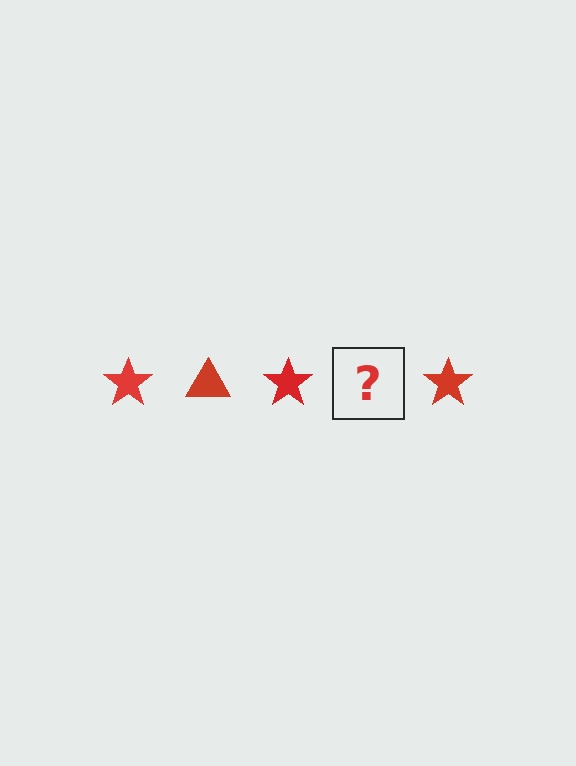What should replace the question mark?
The question mark should be replaced with a red triangle.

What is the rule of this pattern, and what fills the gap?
The rule is that the pattern cycles through star, triangle shapes in red. The gap should be filled with a red triangle.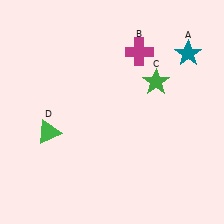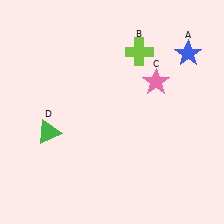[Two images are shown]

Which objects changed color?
A changed from teal to blue. B changed from magenta to lime. C changed from green to pink.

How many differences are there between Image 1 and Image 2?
There are 3 differences between the two images.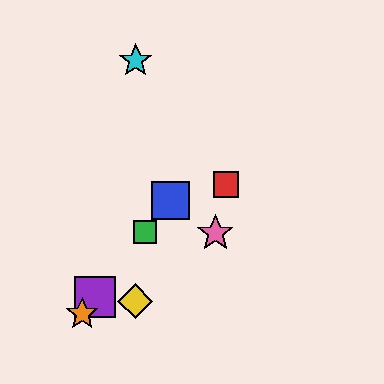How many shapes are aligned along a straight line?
4 shapes (the blue square, the green square, the purple square, the orange star) are aligned along a straight line.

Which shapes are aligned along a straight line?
The blue square, the green square, the purple square, the orange star are aligned along a straight line.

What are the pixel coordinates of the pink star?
The pink star is at (215, 233).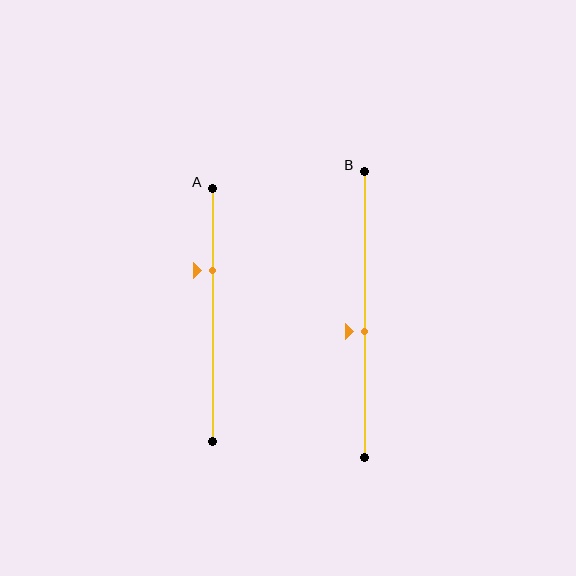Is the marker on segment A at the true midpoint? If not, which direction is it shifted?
No, the marker on segment A is shifted upward by about 18% of the segment length.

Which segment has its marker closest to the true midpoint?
Segment B has its marker closest to the true midpoint.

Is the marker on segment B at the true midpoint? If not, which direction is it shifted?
No, the marker on segment B is shifted downward by about 6% of the segment length.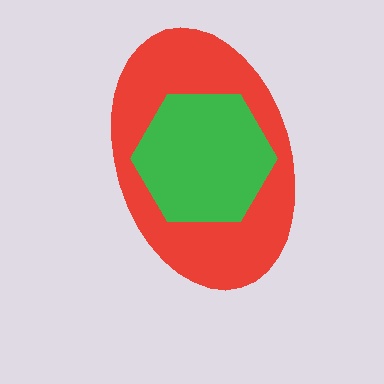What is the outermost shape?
The red ellipse.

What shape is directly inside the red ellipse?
The green hexagon.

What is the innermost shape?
The green hexagon.